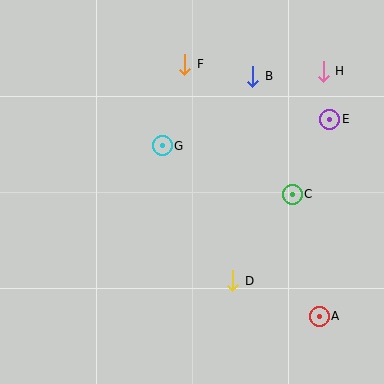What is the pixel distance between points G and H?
The distance between G and H is 177 pixels.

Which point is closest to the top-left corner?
Point F is closest to the top-left corner.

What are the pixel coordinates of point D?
Point D is at (233, 281).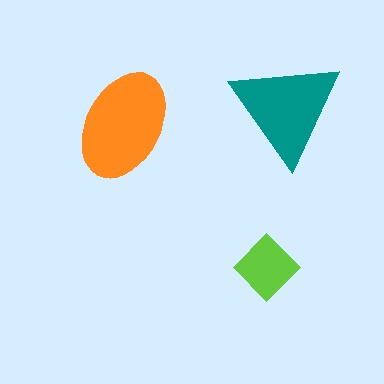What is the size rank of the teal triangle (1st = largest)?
2nd.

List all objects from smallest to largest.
The lime diamond, the teal triangle, the orange ellipse.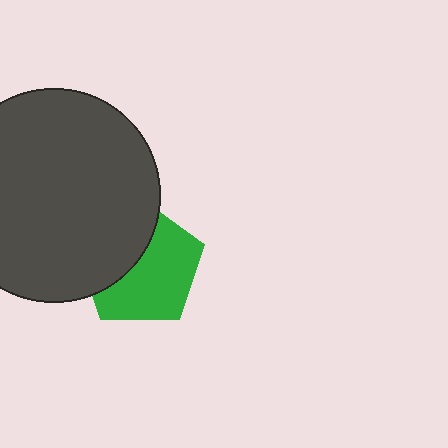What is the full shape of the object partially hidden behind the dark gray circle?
The partially hidden object is a green pentagon.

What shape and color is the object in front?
The object in front is a dark gray circle.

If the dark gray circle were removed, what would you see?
You would see the complete green pentagon.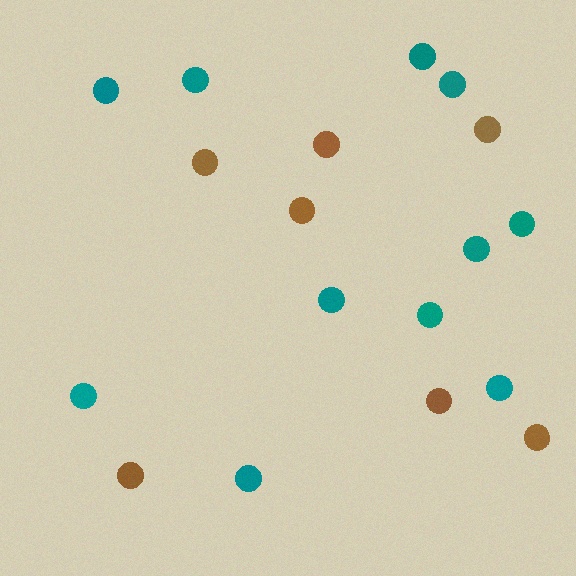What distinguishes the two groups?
There are 2 groups: one group of teal circles (11) and one group of brown circles (7).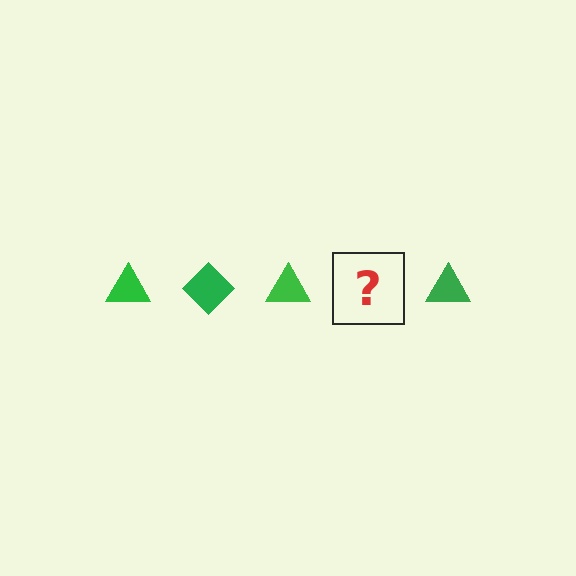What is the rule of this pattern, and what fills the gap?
The rule is that the pattern cycles through triangle, diamond shapes in green. The gap should be filled with a green diamond.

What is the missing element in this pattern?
The missing element is a green diamond.